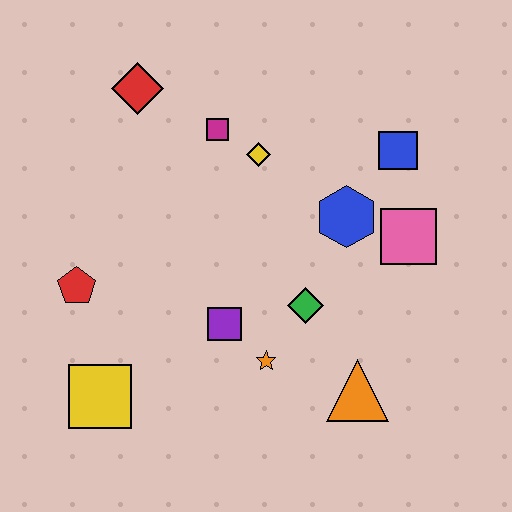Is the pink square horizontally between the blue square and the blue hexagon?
No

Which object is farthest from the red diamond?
The orange triangle is farthest from the red diamond.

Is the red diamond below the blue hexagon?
No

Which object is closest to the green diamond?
The orange star is closest to the green diamond.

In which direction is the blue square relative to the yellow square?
The blue square is to the right of the yellow square.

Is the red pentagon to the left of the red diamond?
Yes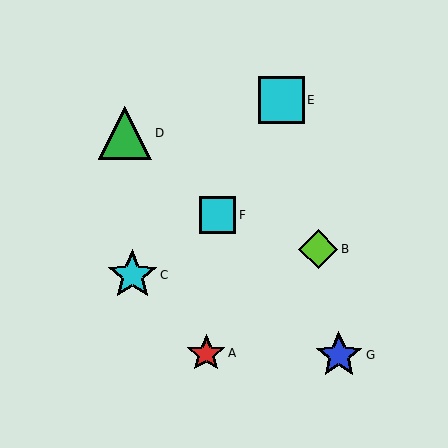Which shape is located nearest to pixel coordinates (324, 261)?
The lime diamond (labeled B) at (318, 249) is nearest to that location.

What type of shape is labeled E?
Shape E is a cyan square.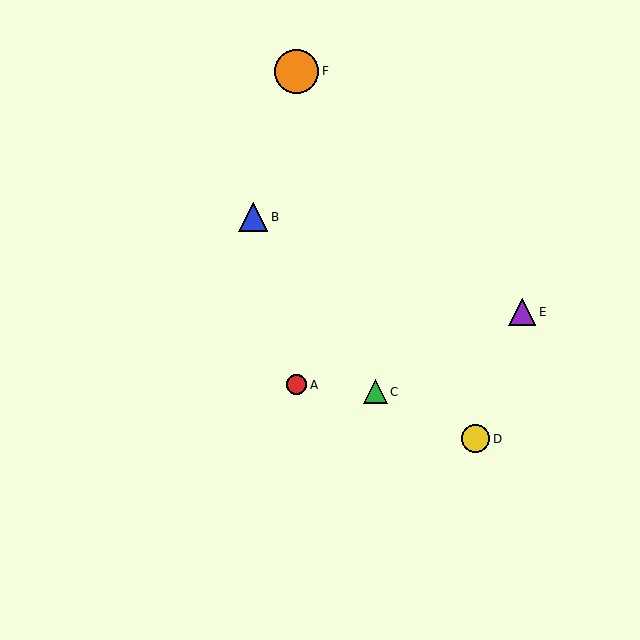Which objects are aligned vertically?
Objects A, F are aligned vertically.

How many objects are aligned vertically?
2 objects (A, F) are aligned vertically.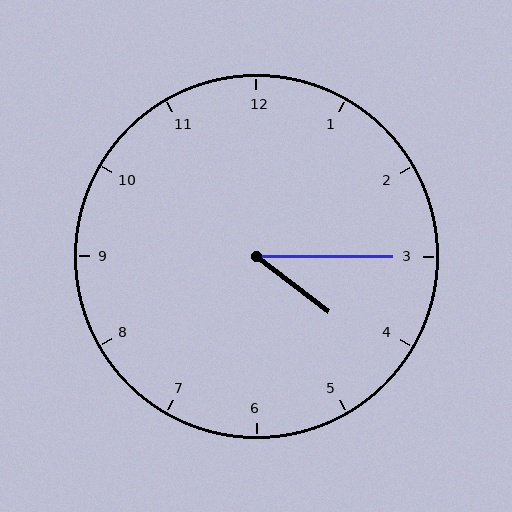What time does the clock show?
4:15.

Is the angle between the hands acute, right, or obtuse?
It is acute.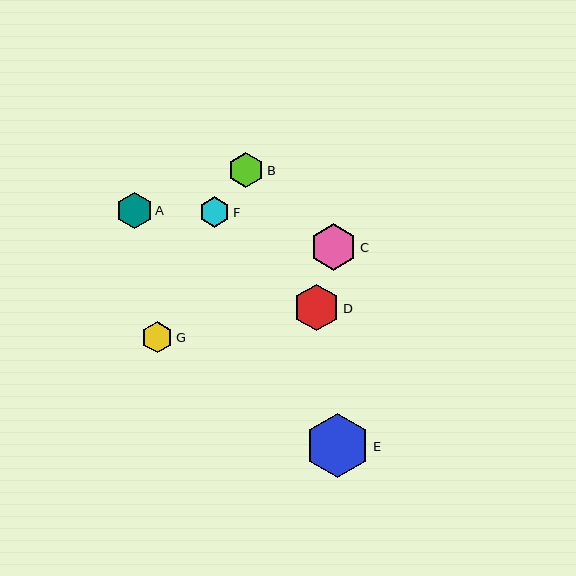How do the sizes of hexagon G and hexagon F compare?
Hexagon G and hexagon F are approximately the same size.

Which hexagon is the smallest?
Hexagon F is the smallest with a size of approximately 30 pixels.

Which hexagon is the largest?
Hexagon E is the largest with a size of approximately 64 pixels.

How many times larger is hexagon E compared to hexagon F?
Hexagon E is approximately 2.1 times the size of hexagon F.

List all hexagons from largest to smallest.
From largest to smallest: E, C, D, A, B, G, F.